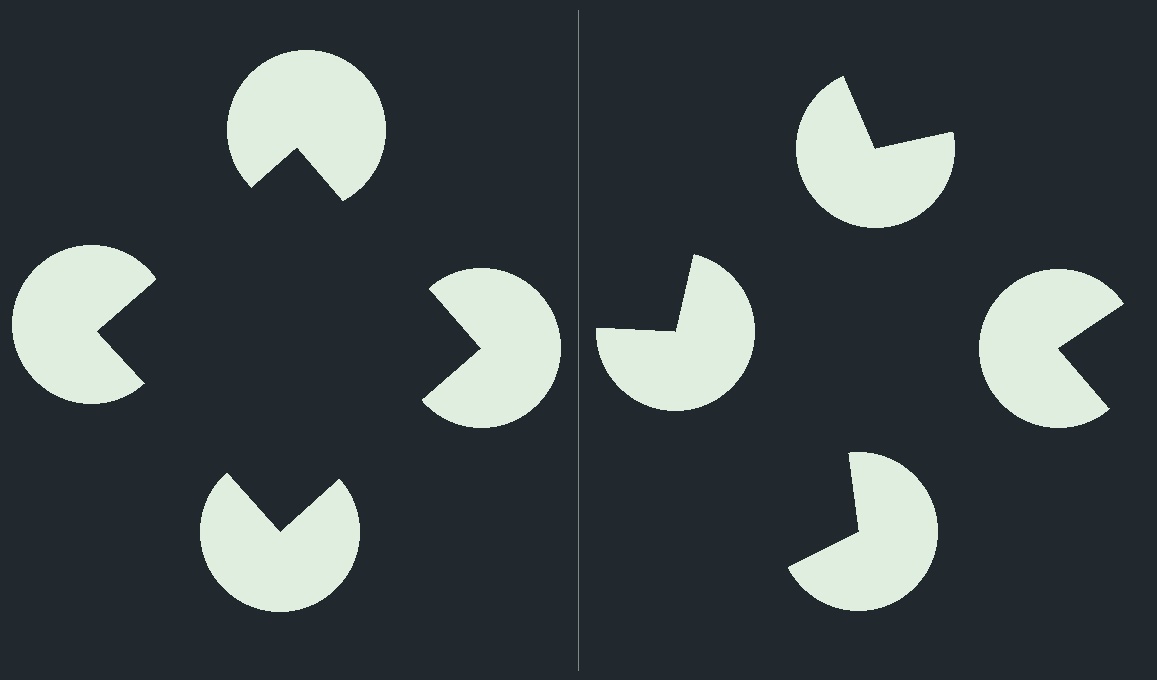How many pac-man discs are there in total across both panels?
8 — 4 on each side.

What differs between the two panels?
The pac-man discs are positioned identically on both sides; only the wedge orientations differ. On the left they align to a square; on the right they are misaligned.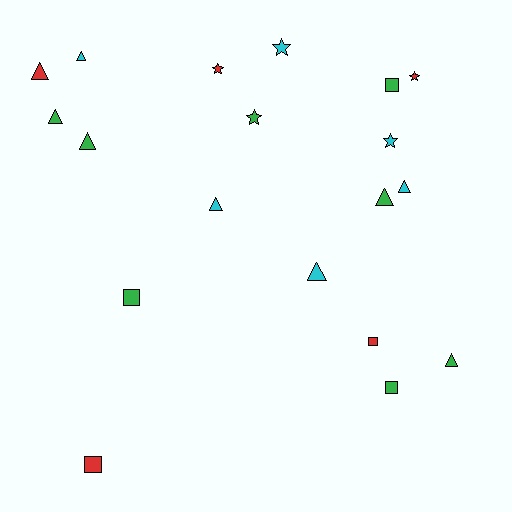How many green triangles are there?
There are 4 green triangles.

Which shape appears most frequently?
Triangle, with 9 objects.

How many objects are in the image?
There are 19 objects.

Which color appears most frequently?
Green, with 8 objects.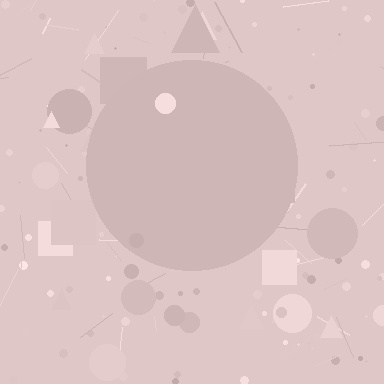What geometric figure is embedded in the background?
A circle is embedded in the background.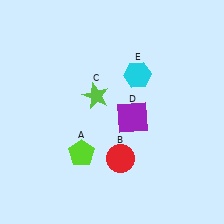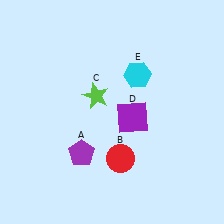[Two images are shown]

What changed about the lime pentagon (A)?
In Image 1, A is lime. In Image 2, it changed to purple.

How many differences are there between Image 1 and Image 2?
There is 1 difference between the two images.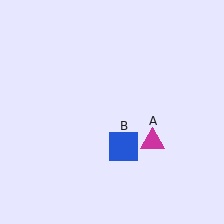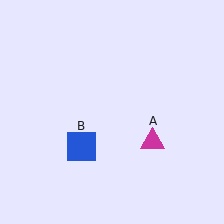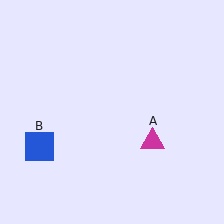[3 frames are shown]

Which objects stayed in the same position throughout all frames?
Magenta triangle (object A) remained stationary.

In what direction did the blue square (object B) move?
The blue square (object B) moved left.